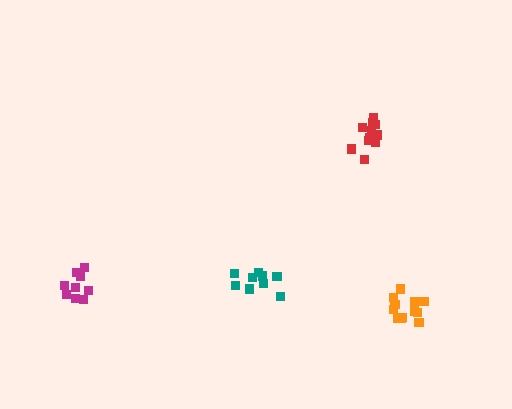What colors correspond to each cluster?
The clusters are colored: red, orange, teal, magenta.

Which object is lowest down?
The orange cluster is bottommost.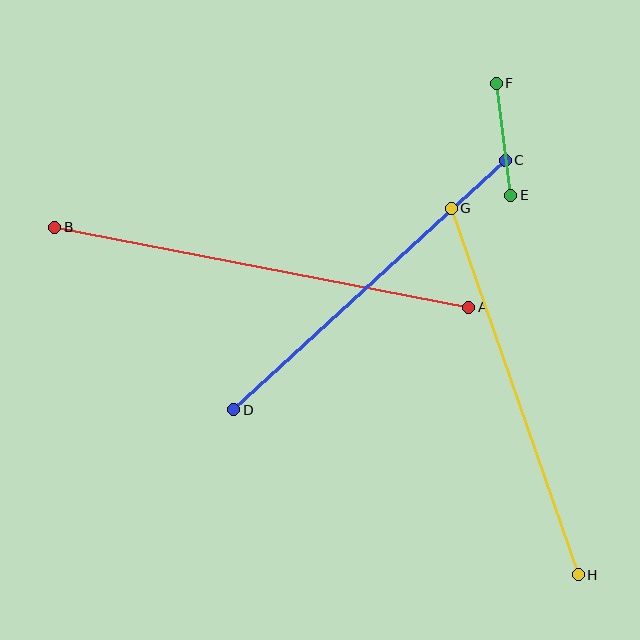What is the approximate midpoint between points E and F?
The midpoint is at approximately (503, 139) pixels.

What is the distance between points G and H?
The distance is approximately 388 pixels.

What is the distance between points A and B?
The distance is approximately 422 pixels.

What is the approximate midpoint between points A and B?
The midpoint is at approximately (262, 267) pixels.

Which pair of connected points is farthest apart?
Points A and B are farthest apart.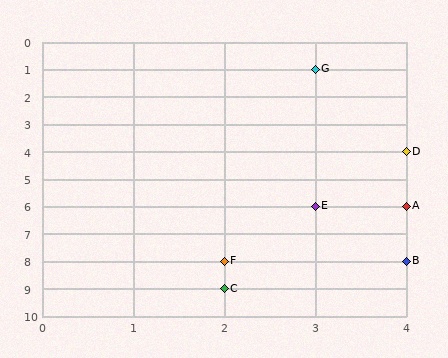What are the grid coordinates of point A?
Point A is at grid coordinates (4, 6).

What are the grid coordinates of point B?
Point B is at grid coordinates (4, 8).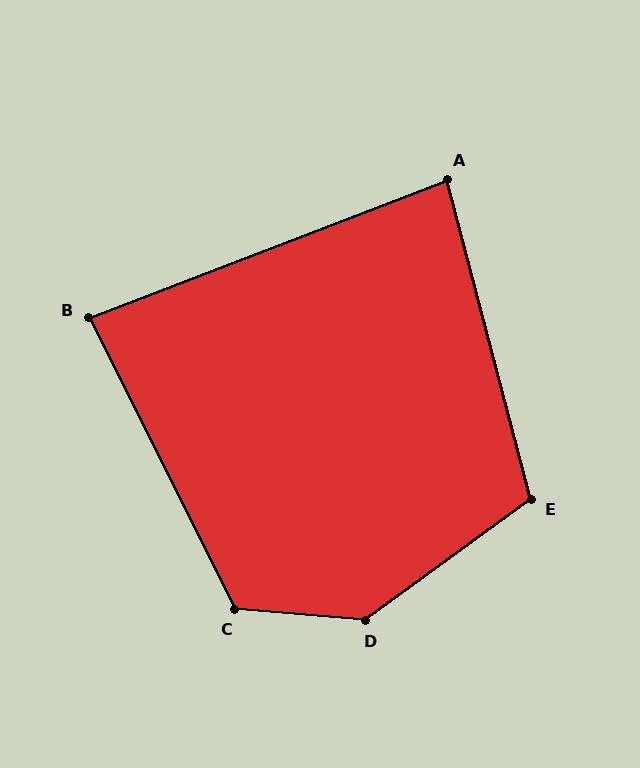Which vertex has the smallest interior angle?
A, at approximately 84 degrees.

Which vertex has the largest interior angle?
D, at approximately 139 degrees.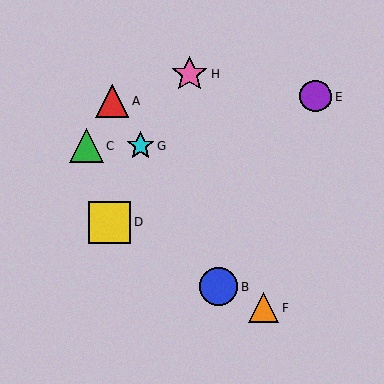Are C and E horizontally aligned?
No, C is at y≈145 and E is at y≈96.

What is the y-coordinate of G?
Object G is at y≈146.